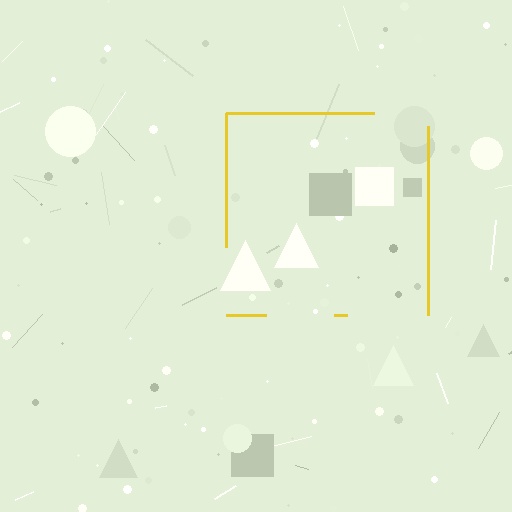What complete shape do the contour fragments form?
The contour fragments form a square.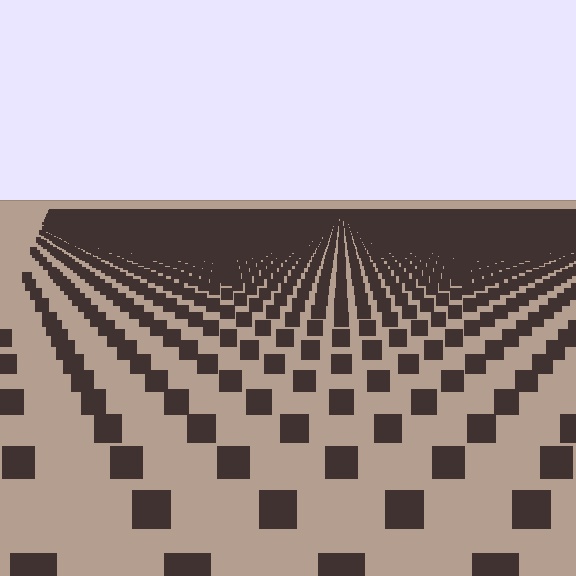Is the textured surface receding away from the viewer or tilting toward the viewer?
The surface is receding away from the viewer. Texture elements get smaller and denser toward the top.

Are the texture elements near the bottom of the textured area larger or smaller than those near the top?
Larger. Near the bottom, elements are closer to the viewer and appear at a bigger on-screen size.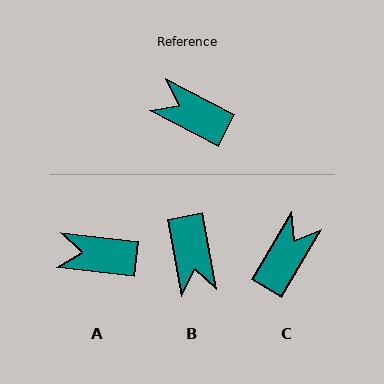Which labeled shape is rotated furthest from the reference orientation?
B, about 128 degrees away.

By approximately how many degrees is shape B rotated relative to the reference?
Approximately 128 degrees counter-clockwise.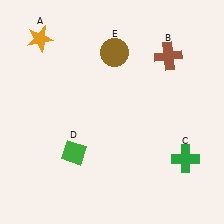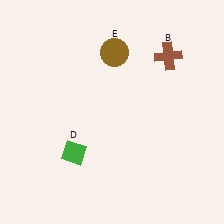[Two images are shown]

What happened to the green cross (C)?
The green cross (C) was removed in Image 2. It was in the bottom-right area of Image 1.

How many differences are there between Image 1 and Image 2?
There are 2 differences between the two images.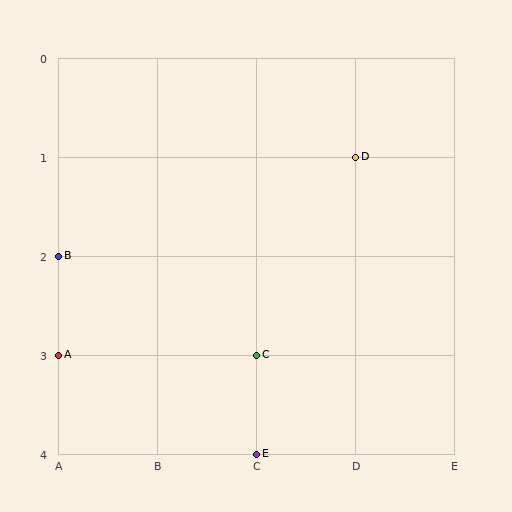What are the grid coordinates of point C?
Point C is at grid coordinates (C, 3).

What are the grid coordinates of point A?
Point A is at grid coordinates (A, 3).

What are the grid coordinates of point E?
Point E is at grid coordinates (C, 4).